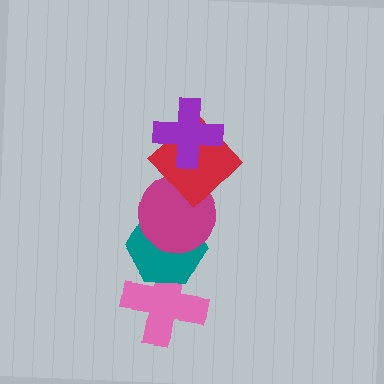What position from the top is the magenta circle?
The magenta circle is 3rd from the top.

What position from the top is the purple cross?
The purple cross is 1st from the top.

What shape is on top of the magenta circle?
The red diamond is on top of the magenta circle.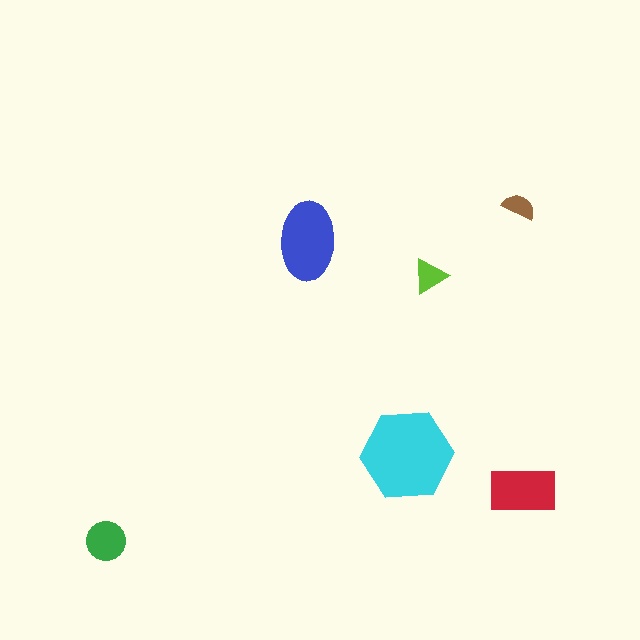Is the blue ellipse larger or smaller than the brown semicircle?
Larger.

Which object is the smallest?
The brown semicircle.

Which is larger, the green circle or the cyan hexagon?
The cyan hexagon.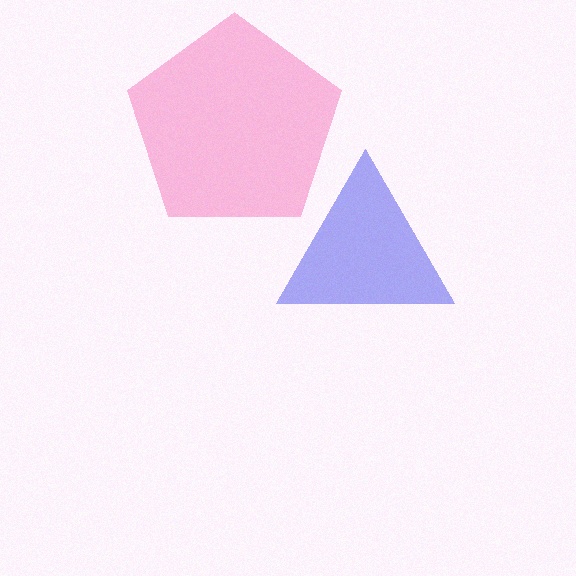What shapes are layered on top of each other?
The layered shapes are: a blue triangle, a pink pentagon.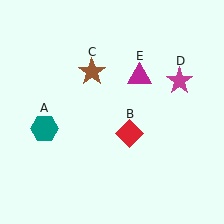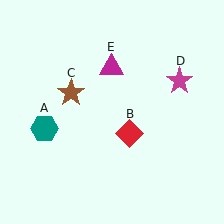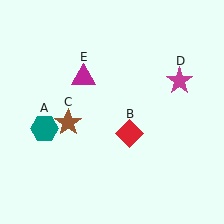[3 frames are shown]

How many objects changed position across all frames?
2 objects changed position: brown star (object C), magenta triangle (object E).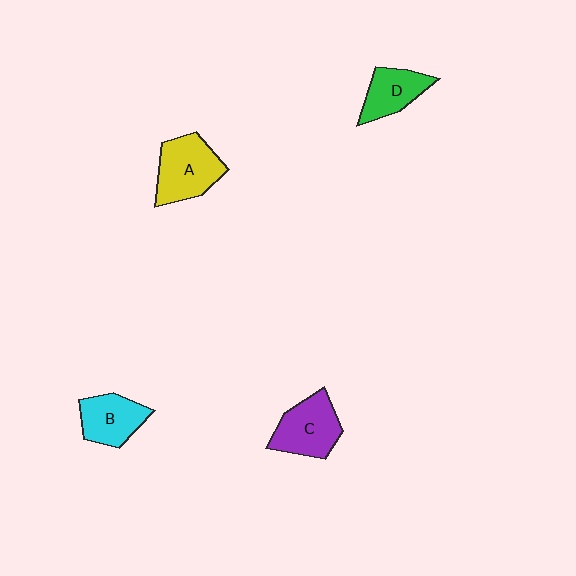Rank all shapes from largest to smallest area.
From largest to smallest: A (yellow), C (purple), B (cyan), D (green).